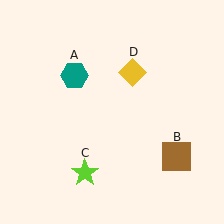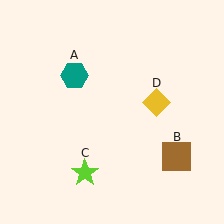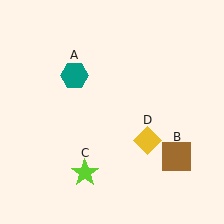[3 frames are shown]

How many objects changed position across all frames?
1 object changed position: yellow diamond (object D).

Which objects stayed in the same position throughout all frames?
Teal hexagon (object A) and brown square (object B) and lime star (object C) remained stationary.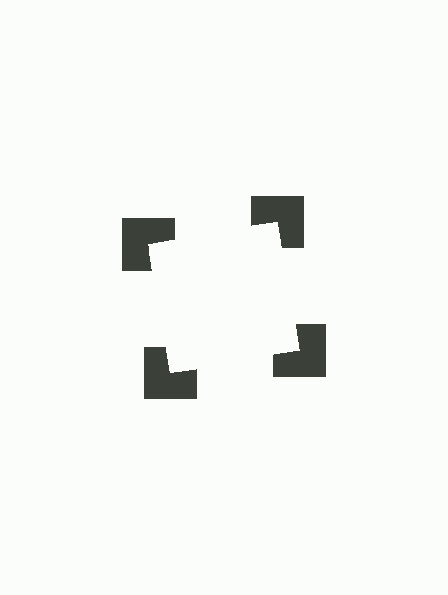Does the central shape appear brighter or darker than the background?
It typically appears slightly brighter than the background, even though no actual brightness change is drawn.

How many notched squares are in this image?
There are 4 — one at each vertex of the illusory square.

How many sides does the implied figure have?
4 sides.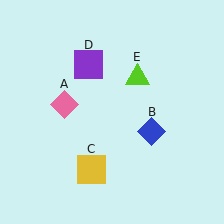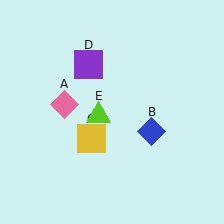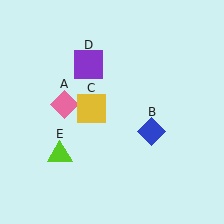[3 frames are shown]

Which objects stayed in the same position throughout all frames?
Pink diamond (object A) and blue diamond (object B) and purple square (object D) remained stationary.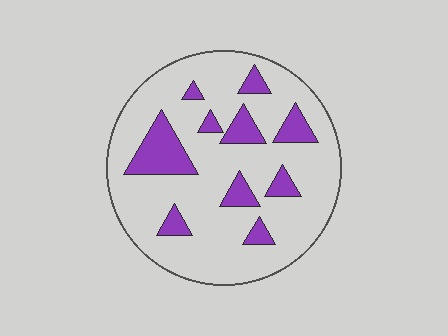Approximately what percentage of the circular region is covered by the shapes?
Approximately 20%.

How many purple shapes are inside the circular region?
10.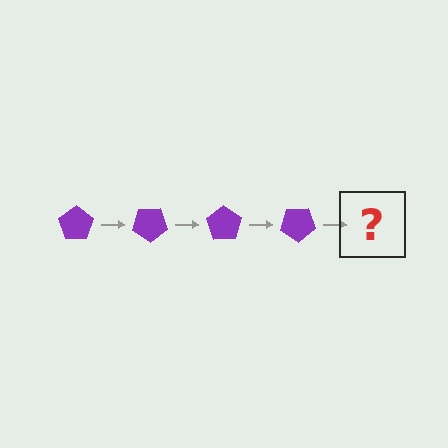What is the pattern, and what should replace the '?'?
The pattern is that the pentagon rotates 35 degrees each step. The '?' should be a purple pentagon rotated 140 degrees.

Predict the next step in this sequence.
The next step is a purple pentagon rotated 140 degrees.